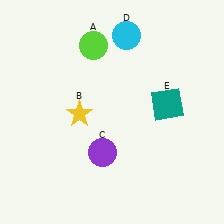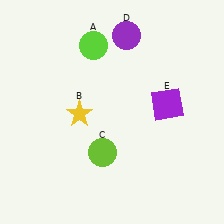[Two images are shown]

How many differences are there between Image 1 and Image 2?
There are 3 differences between the two images.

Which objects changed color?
C changed from purple to lime. D changed from cyan to purple. E changed from teal to purple.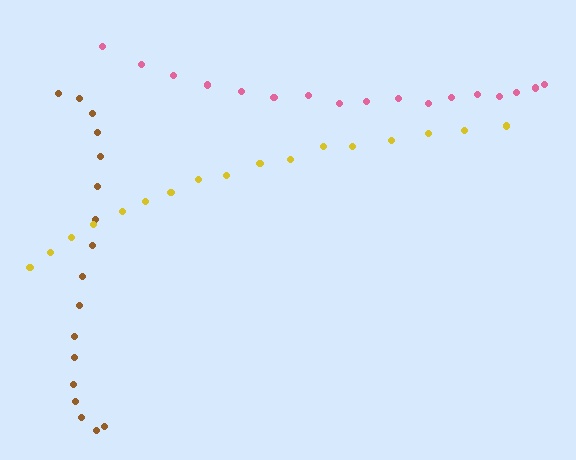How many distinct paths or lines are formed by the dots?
There are 3 distinct paths.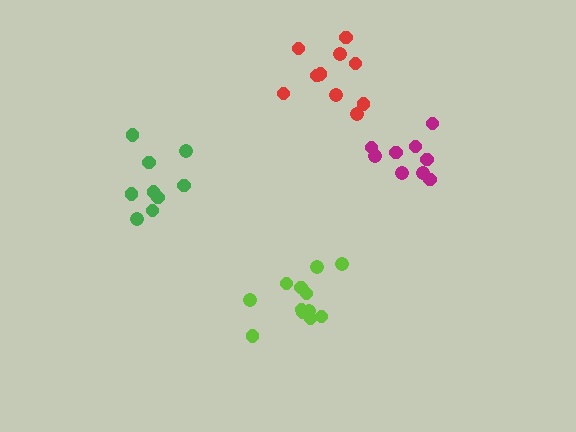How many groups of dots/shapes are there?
There are 4 groups.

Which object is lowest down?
The lime cluster is bottommost.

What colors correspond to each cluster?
The clusters are colored: green, lime, red, magenta.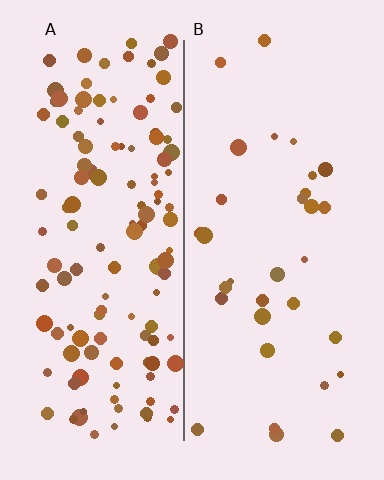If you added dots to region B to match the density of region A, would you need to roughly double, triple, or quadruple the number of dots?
Approximately quadruple.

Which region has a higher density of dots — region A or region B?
A (the left).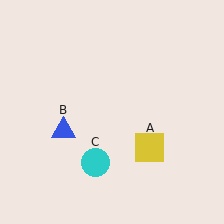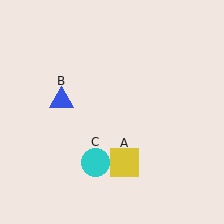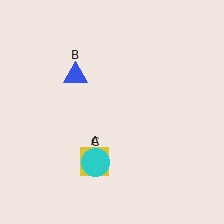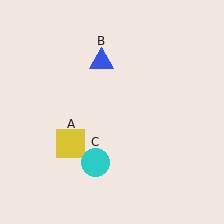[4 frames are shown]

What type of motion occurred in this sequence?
The yellow square (object A), blue triangle (object B) rotated clockwise around the center of the scene.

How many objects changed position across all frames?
2 objects changed position: yellow square (object A), blue triangle (object B).